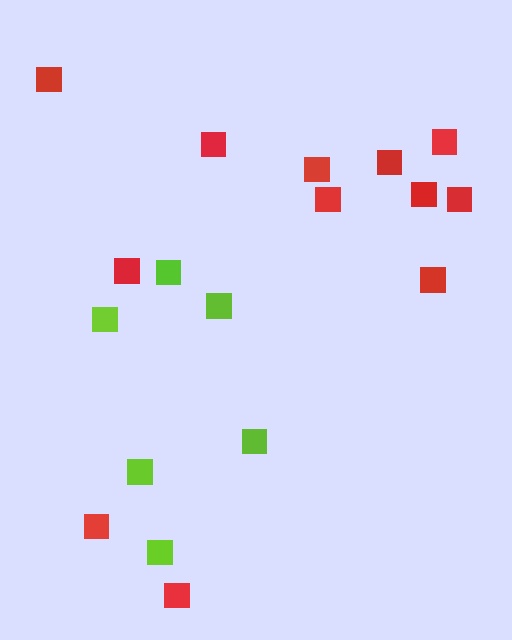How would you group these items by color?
There are 2 groups: one group of red squares (12) and one group of lime squares (6).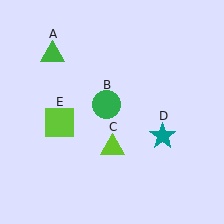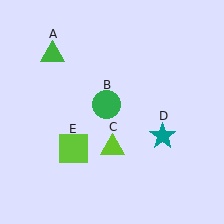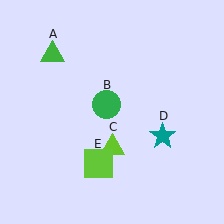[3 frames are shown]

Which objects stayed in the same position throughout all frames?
Green triangle (object A) and green circle (object B) and lime triangle (object C) and teal star (object D) remained stationary.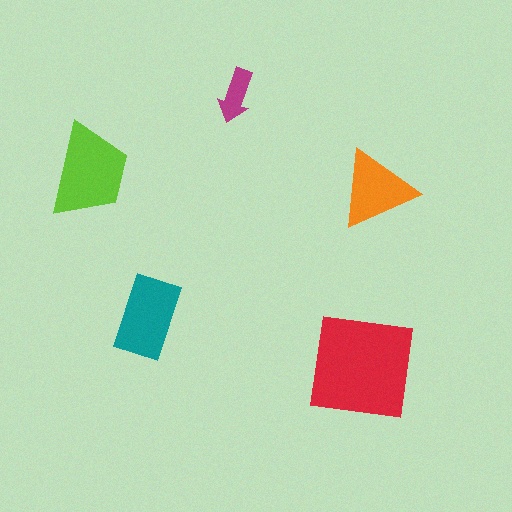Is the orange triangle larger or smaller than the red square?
Smaller.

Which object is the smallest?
The magenta arrow.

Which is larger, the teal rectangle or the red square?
The red square.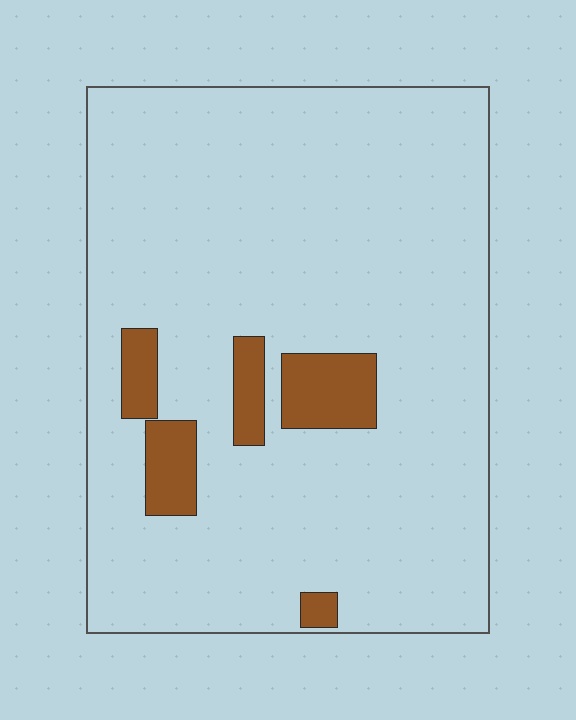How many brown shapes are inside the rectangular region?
5.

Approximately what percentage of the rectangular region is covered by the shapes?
Approximately 10%.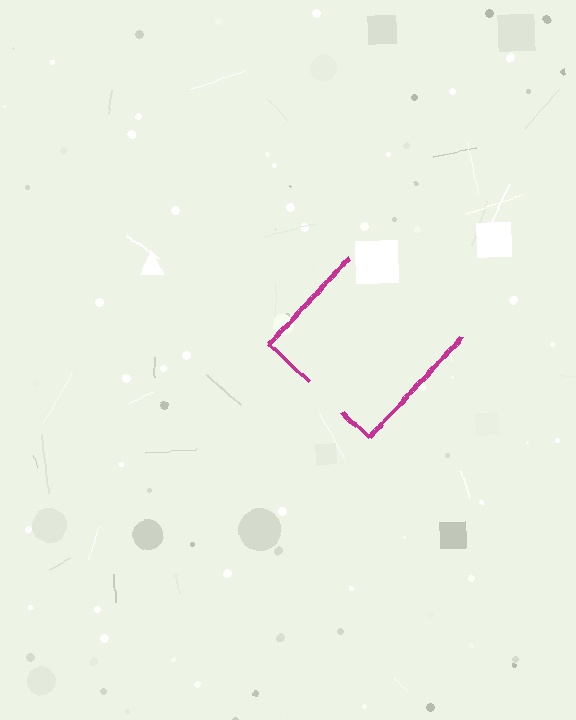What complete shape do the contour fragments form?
The contour fragments form a diamond.